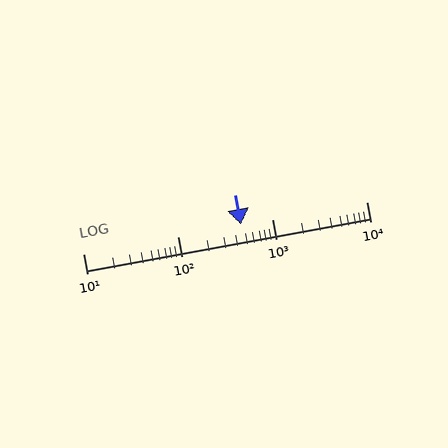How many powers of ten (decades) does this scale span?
The scale spans 3 decades, from 10 to 10000.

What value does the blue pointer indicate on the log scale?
The pointer indicates approximately 470.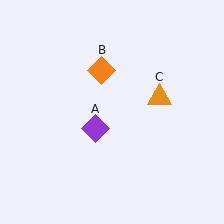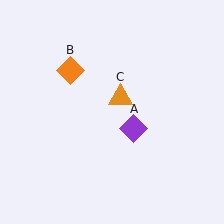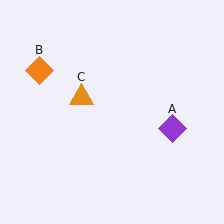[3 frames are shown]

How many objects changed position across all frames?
3 objects changed position: purple diamond (object A), orange diamond (object B), orange triangle (object C).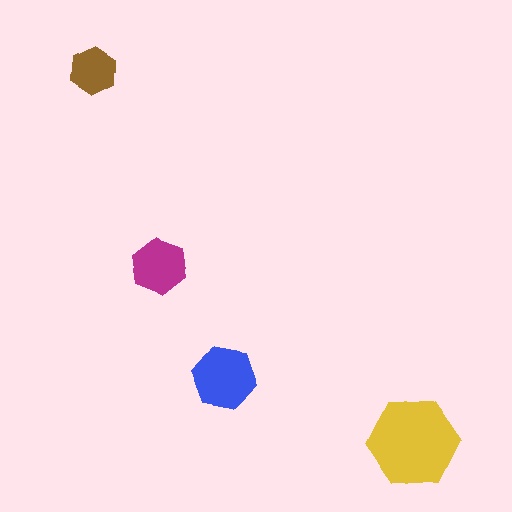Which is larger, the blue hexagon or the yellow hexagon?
The yellow one.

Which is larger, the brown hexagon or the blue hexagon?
The blue one.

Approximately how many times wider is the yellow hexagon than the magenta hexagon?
About 1.5 times wider.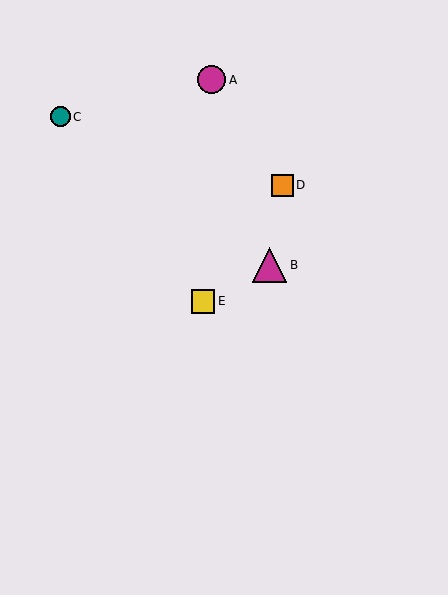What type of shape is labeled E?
Shape E is a yellow square.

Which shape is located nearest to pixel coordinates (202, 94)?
The magenta circle (labeled A) at (212, 80) is nearest to that location.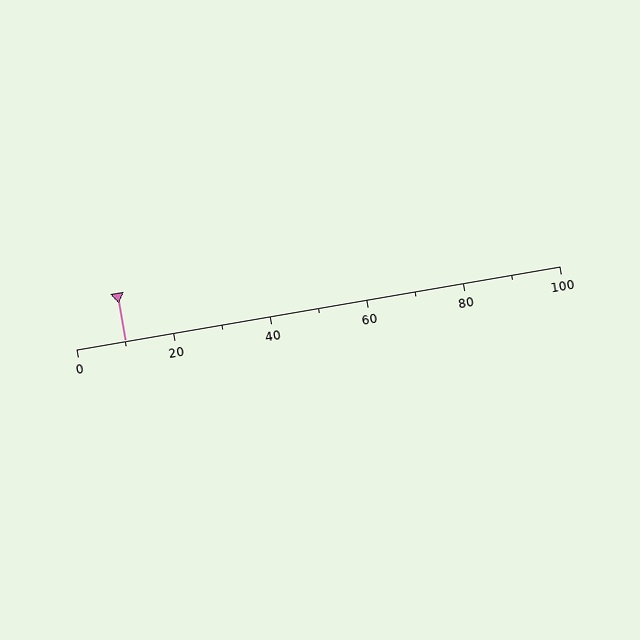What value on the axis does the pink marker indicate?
The marker indicates approximately 10.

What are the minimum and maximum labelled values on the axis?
The axis runs from 0 to 100.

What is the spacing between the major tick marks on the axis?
The major ticks are spaced 20 apart.